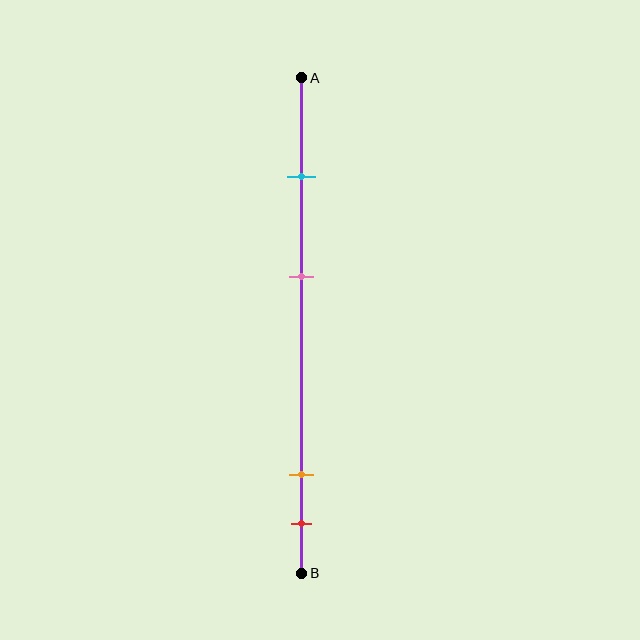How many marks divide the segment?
There are 4 marks dividing the segment.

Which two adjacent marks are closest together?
The orange and red marks are the closest adjacent pair.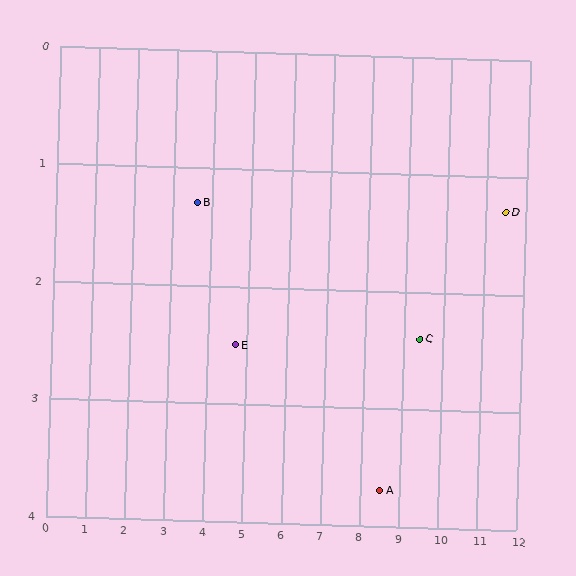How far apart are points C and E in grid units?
Points C and E are about 4.7 grid units apart.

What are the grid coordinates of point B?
Point B is at approximately (3.6, 1.3).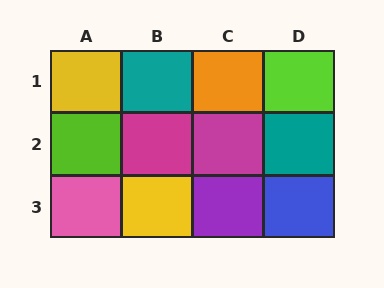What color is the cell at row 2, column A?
Lime.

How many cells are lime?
2 cells are lime.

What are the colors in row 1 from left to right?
Yellow, teal, orange, lime.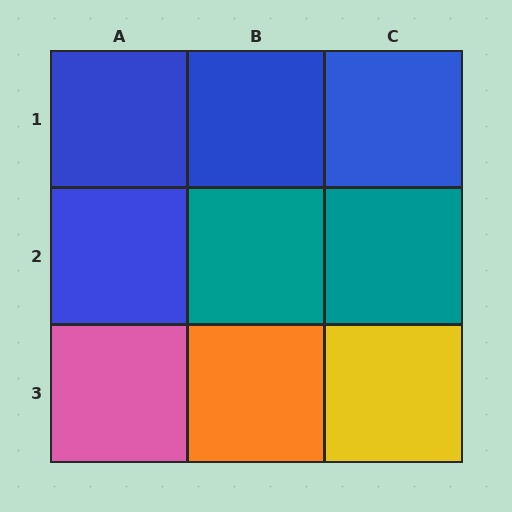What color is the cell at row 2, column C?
Teal.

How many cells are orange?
1 cell is orange.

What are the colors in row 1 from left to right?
Blue, blue, blue.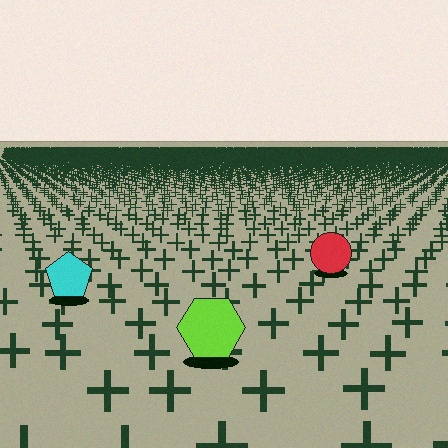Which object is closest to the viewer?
The lime hexagon is closest. The texture marks near it are larger and more spread out.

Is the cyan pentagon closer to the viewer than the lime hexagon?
No. The lime hexagon is closer — you can tell from the texture gradient: the ground texture is coarser near it.